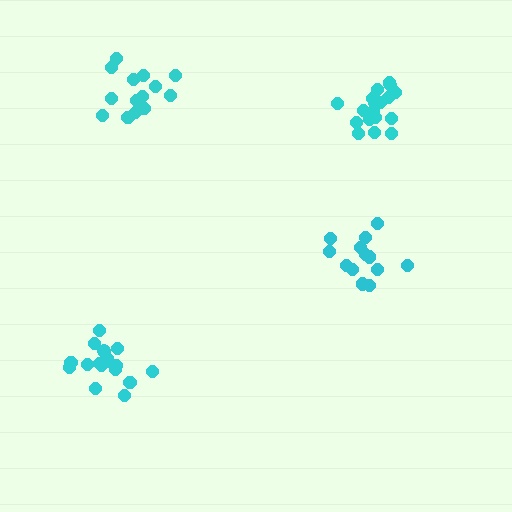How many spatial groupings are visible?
There are 4 spatial groupings.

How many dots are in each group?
Group 1: 14 dots, Group 2: 15 dots, Group 3: 18 dots, Group 4: 17 dots (64 total).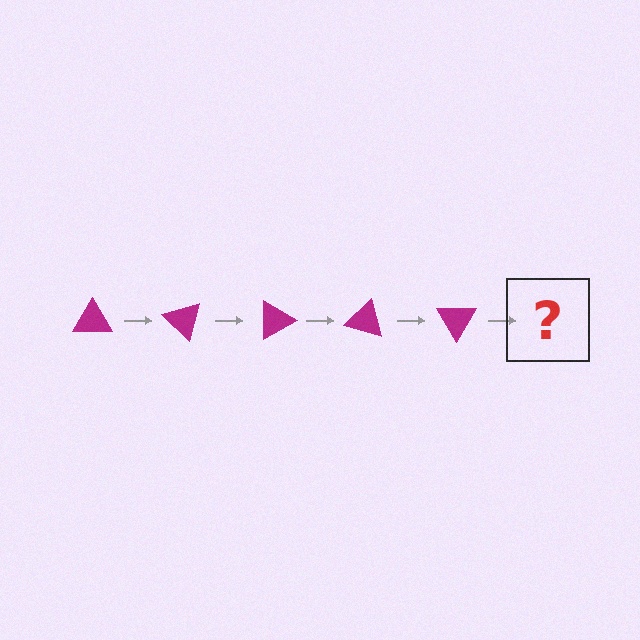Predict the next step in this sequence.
The next step is a magenta triangle rotated 225 degrees.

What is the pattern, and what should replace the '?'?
The pattern is that the triangle rotates 45 degrees each step. The '?' should be a magenta triangle rotated 225 degrees.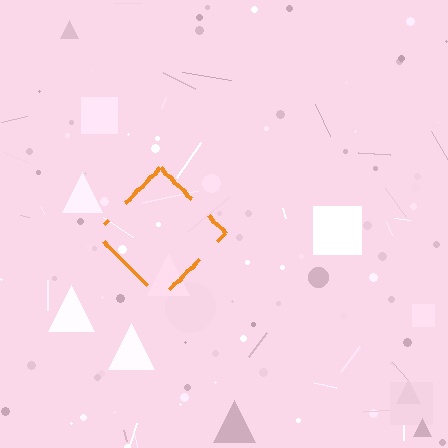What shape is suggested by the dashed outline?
The dashed outline suggests a diamond.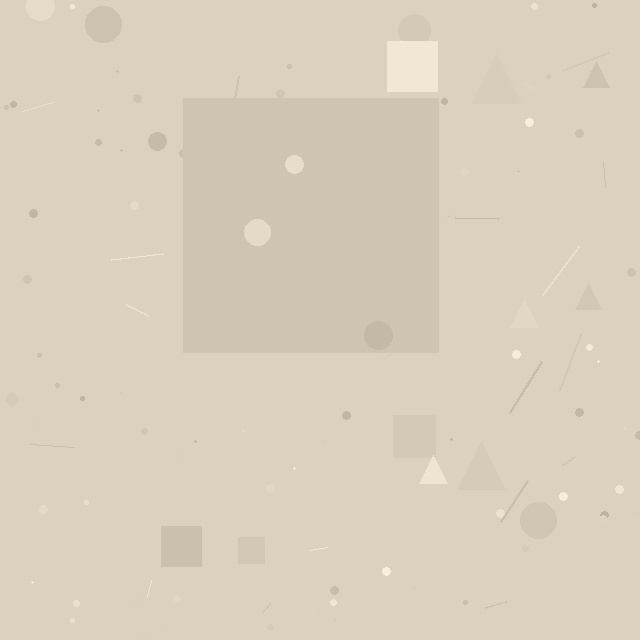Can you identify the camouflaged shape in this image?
The camouflaged shape is a square.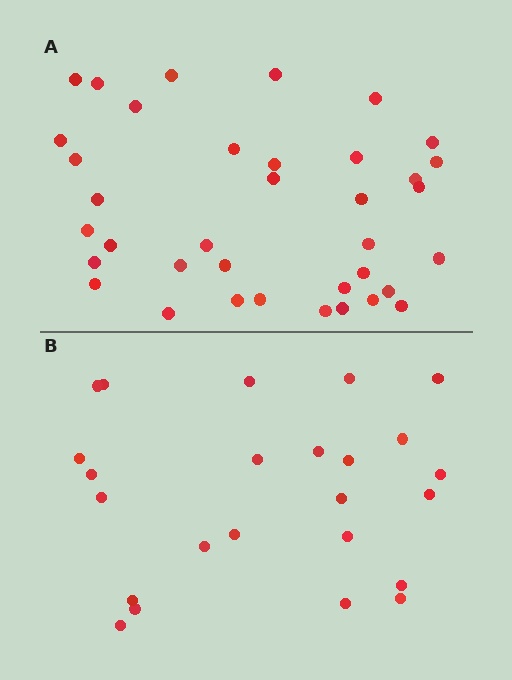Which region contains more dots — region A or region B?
Region A (the top region) has more dots.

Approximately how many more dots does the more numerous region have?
Region A has approximately 15 more dots than region B.